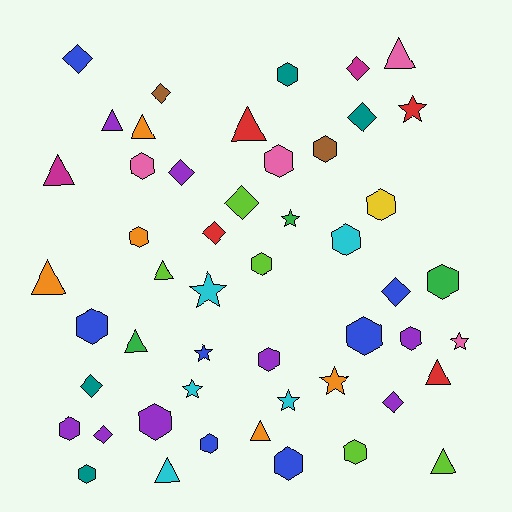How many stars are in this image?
There are 8 stars.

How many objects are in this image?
There are 50 objects.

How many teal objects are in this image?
There are 4 teal objects.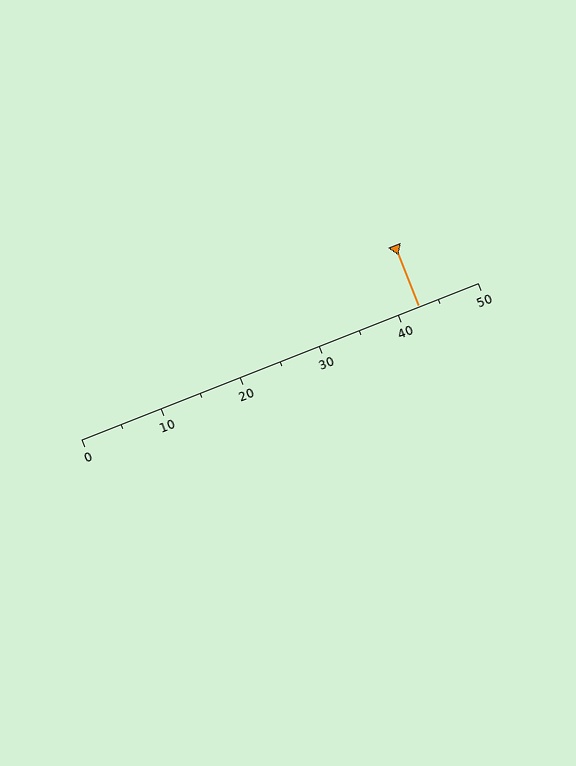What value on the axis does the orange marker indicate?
The marker indicates approximately 42.5.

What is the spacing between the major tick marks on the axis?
The major ticks are spaced 10 apart.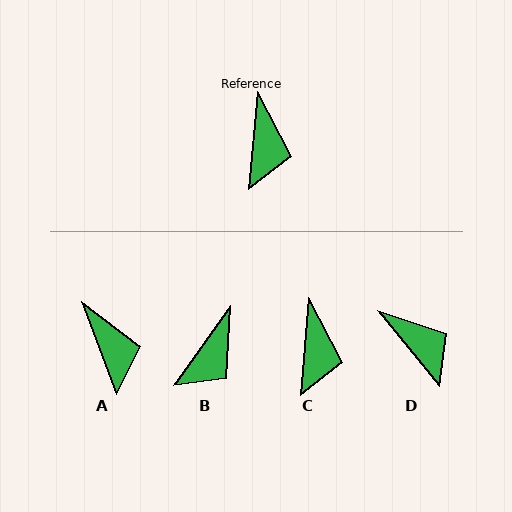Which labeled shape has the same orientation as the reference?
C.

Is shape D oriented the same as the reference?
No, it is off by about 44 degrees.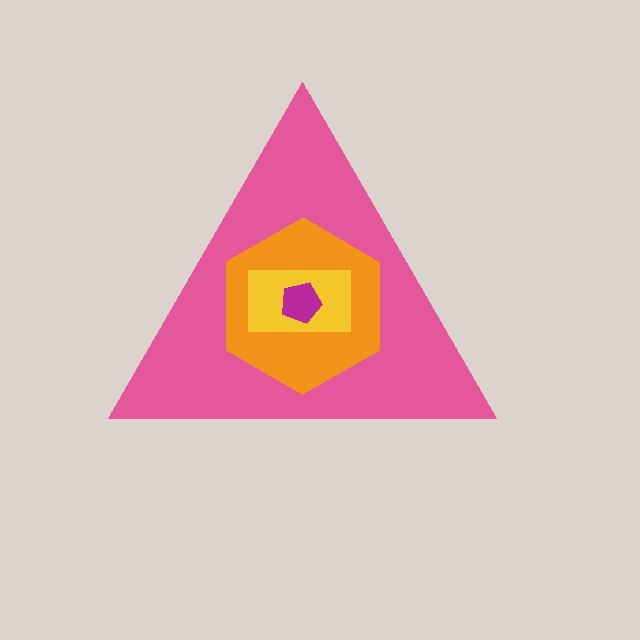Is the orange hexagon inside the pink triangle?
Yes.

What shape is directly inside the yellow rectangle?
The magenta pentagon.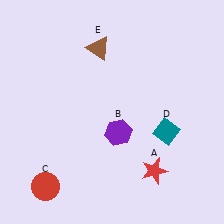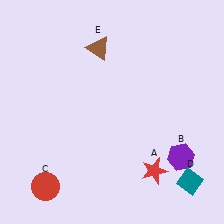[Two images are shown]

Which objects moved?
The objects that moved are: the purple hexagon (B), the teal diamond (D).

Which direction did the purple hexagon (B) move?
The purple hexagon (B) moved right.